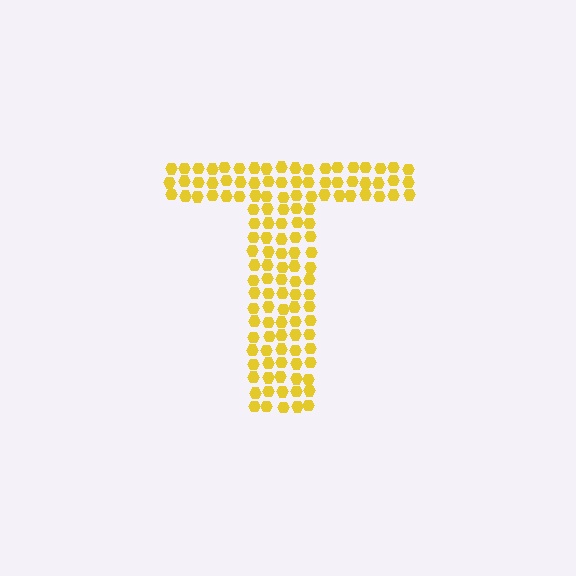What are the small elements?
The small elements are hexagons.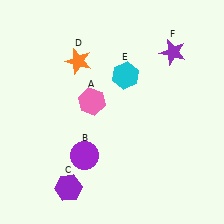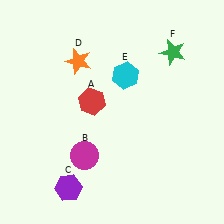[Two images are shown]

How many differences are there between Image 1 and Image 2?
There are 3 differences between the two images.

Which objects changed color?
A changed from pink to red. B changed from purple to magenta. F changed from purple to green.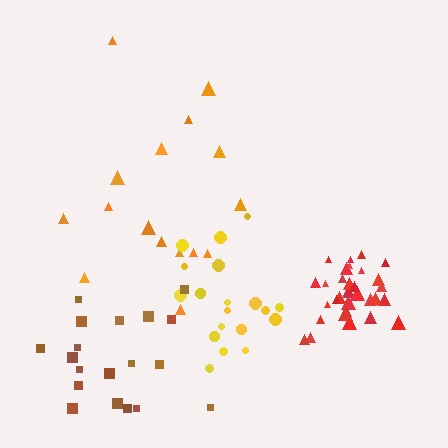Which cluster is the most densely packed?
Red.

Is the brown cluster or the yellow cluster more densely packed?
Yellow.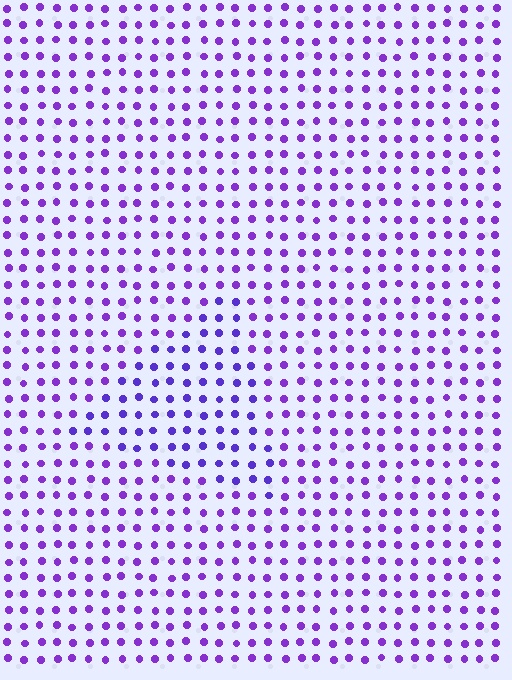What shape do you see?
I see a triangle.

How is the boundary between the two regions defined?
The boundary is defined purely by a slight shift in hue (about 18 degrees). Spacing, size, and orientation are identical on both sides.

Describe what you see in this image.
The image is filled with small purple elements in a uniform arrangement. A triangle-shaped region is visible where the elements are tinted to a slightly different hue, forming a subtle color boundary.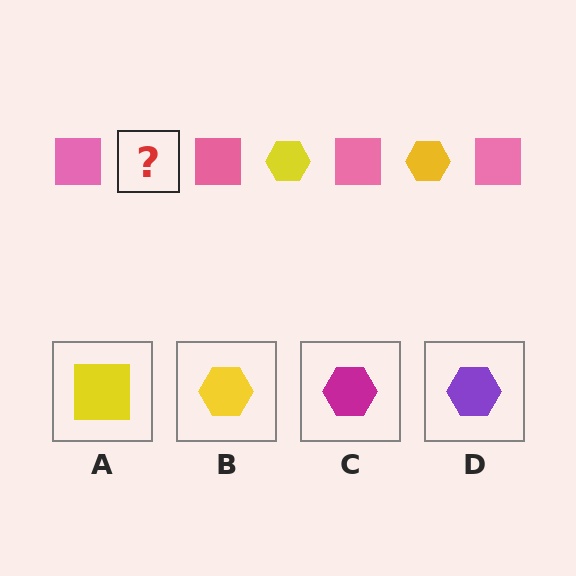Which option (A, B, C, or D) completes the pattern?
B.